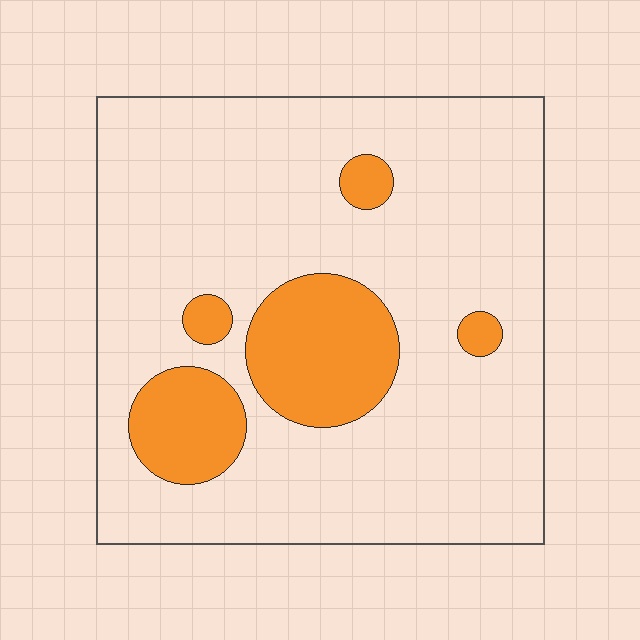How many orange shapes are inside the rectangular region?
5.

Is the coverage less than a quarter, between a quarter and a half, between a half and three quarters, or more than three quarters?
Less than a quarter.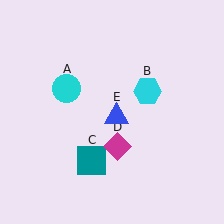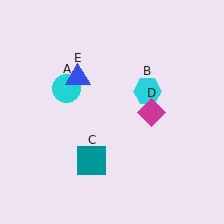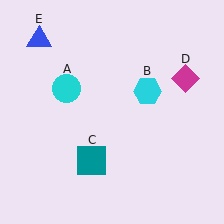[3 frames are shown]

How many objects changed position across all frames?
2 objects changed position: magenta diamond (object D), blue triangle (object E).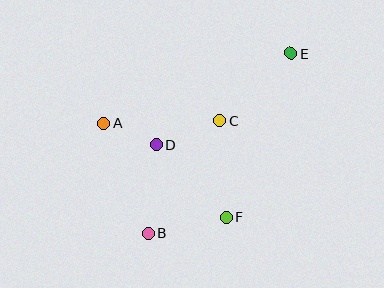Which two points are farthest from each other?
Points B and E are farthest from each other.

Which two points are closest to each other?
Points A and D are closest to each other.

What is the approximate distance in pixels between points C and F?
The distance between C and F is approximately 97 pixels.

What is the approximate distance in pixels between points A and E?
The distance between A and E is approximately 200 pixels.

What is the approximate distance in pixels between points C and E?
The distance between C and E is approximately 98 pixels.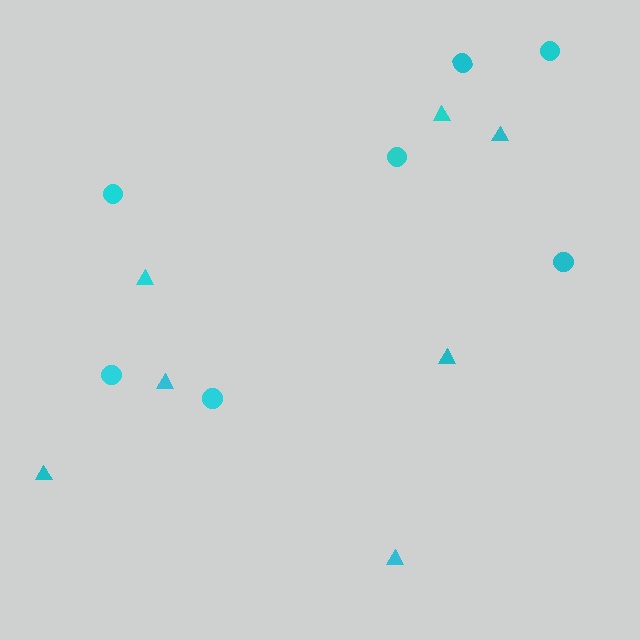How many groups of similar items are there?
There are 2 groups: one group of triangles (7) and one group of circles (7).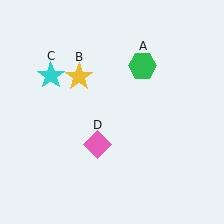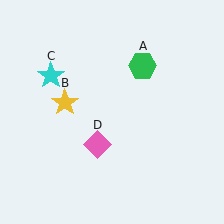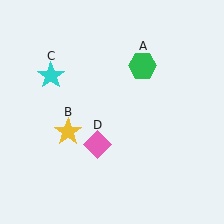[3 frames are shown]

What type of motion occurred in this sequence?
The yellow star (object B) rotated counterclockwise around the center of the scene.